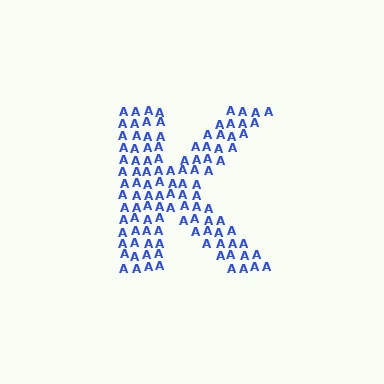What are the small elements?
The small elements are letter A's.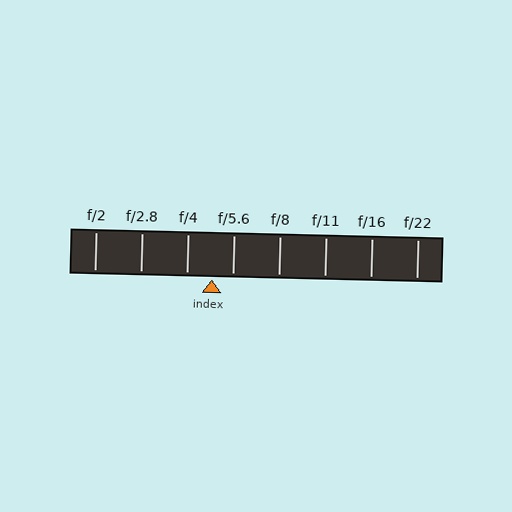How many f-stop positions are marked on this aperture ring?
There are 8 f-stop positions marked.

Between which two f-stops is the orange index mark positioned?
The index mark is between f/4 and f/5.6.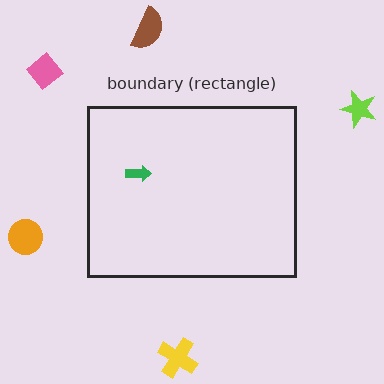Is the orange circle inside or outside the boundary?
Outside.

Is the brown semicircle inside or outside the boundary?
Outside.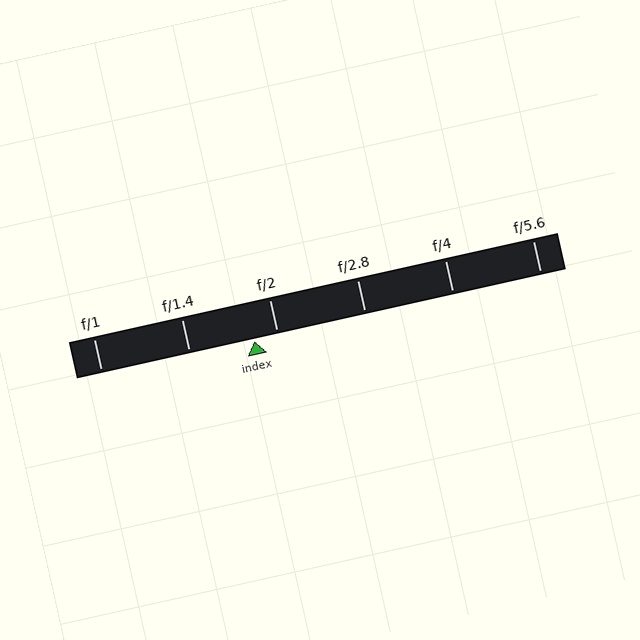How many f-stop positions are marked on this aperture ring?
There are 6 f-stop positions marked.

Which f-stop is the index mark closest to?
The index mark is closest to f/2.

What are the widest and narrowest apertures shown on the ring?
The widest aperture shown is f/1 and the narrowest is f/5.6.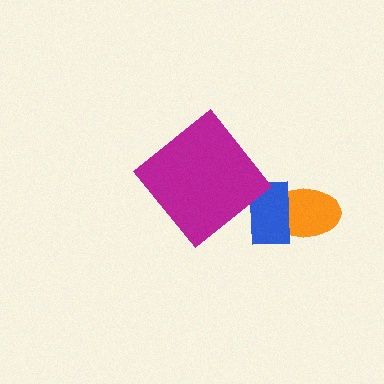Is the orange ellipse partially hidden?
Yes, it is partially covered by another shape.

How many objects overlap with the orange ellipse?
1 object overlaps with the orange ellipse.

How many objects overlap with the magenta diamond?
0 objects overlap with the magenta diamond.